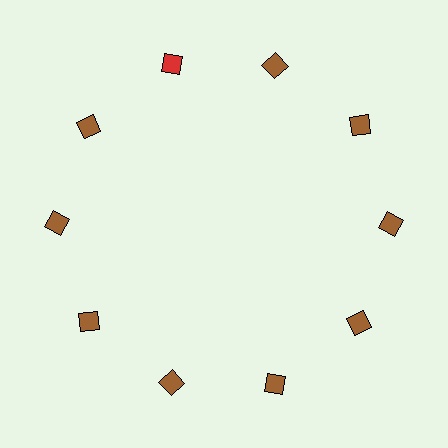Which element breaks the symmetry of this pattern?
The red square at roughly the 11 o'clock position breaks the symmetry. All other shapes are brown squares.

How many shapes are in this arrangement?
There are 10 shapes arranged in a ring pattern.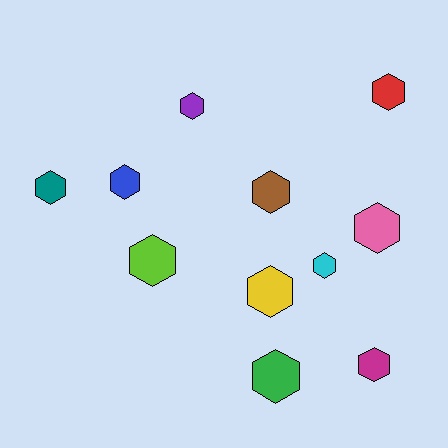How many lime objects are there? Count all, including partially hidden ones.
There is 1 lime object.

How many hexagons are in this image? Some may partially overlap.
There are 11 hexagons.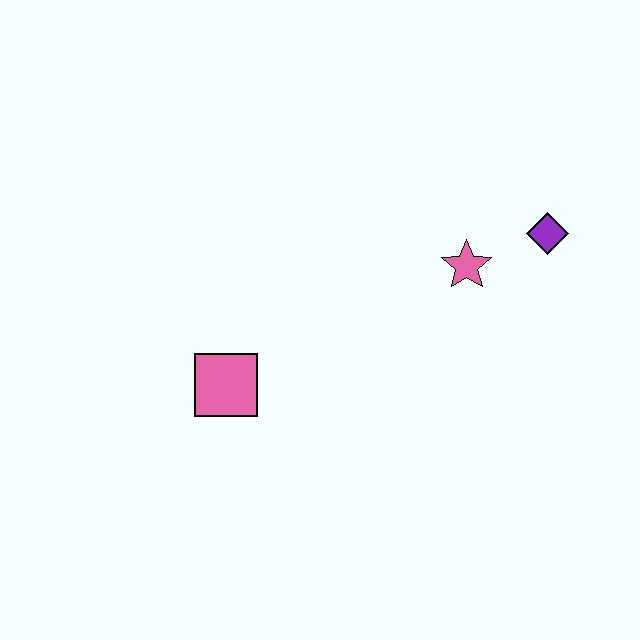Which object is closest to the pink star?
The purple diamond is closest to the pink star.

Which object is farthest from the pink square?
The purple diamond is farthest from the pink square.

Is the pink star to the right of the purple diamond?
No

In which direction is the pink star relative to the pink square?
The pink star is to the right of the pink square.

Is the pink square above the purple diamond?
No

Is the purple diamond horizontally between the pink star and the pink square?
No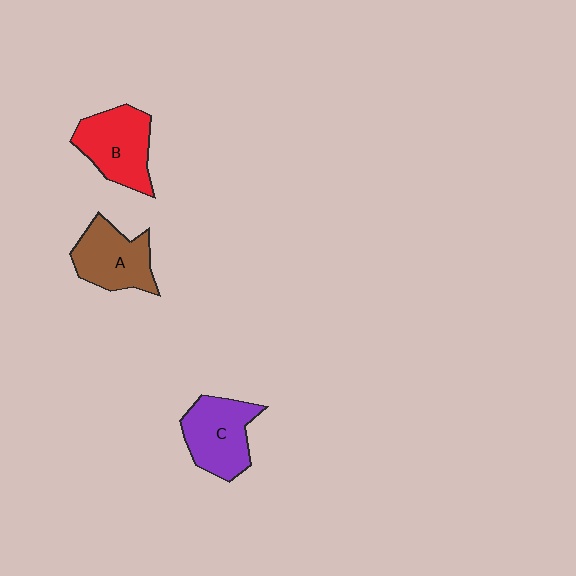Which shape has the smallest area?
Shape A (brown).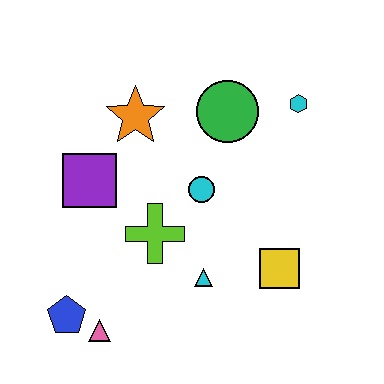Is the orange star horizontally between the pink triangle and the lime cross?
Yes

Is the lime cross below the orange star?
Yes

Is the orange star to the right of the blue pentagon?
Yes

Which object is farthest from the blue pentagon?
The cyan hexagon is farthest from the blue pentagon.